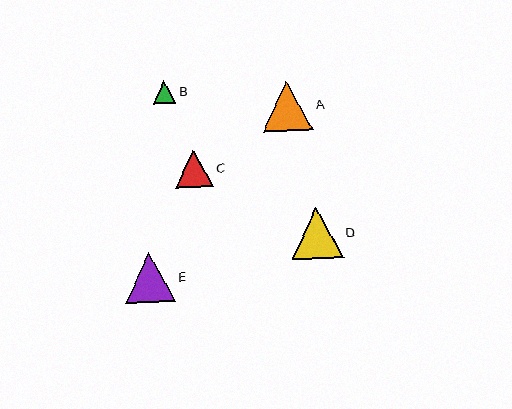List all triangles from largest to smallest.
From largest to smallest: D, E, A, C, B.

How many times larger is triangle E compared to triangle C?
Triangle E is approximately 1.3 times the size of triangle C.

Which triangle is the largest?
Triangle D is the largest with a size of approximately 51 pixels.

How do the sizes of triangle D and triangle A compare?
Triangle D and triangle A are approximately the same size.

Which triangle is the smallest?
Triangle B is the smallest with a size of approximately 23 pixels.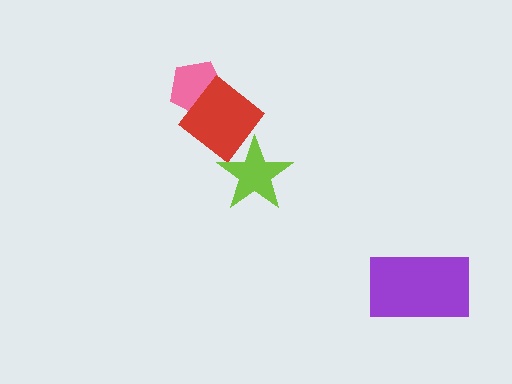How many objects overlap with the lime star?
0 objects overlap with the lime star.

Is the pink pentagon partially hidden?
Yes, it is partially covered by another shape.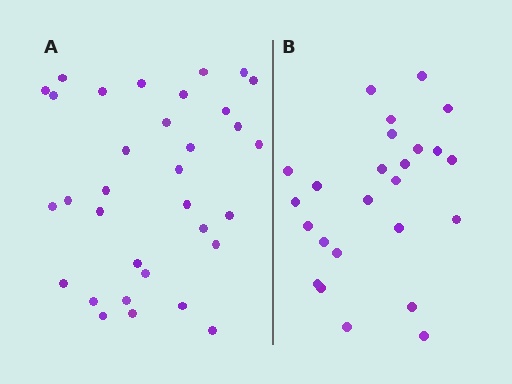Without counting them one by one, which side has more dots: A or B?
Region A (the left region) has more dots.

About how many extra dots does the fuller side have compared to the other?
Region A has roughly 8 or so more dots than region B.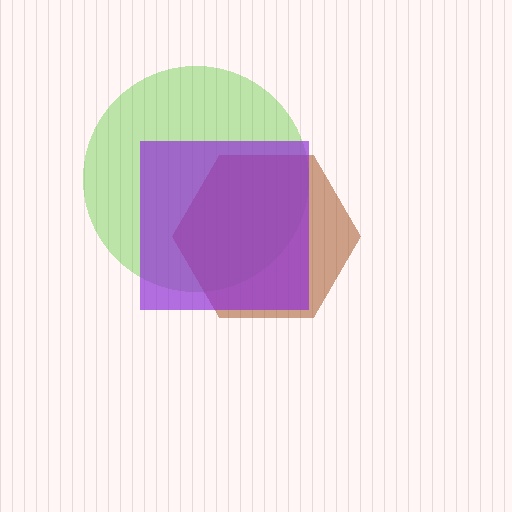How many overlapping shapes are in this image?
There are 3 overlapping shapes in the image.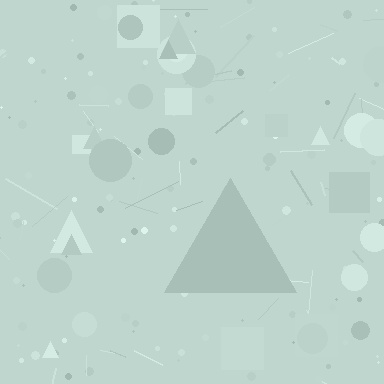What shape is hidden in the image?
A triangle is hidden in the image.